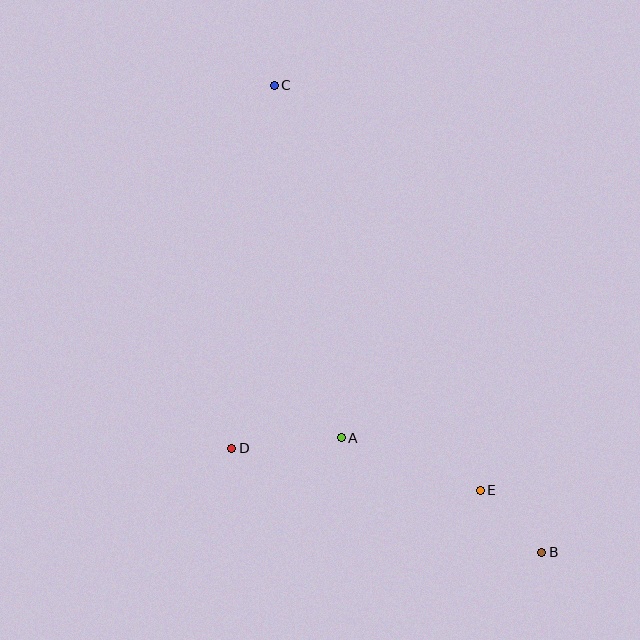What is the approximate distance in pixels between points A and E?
The distance between A and E is approximately 149 pixels.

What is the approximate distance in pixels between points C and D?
The distance between C and D is approximately 365 pixels.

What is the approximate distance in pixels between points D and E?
The distance between D and E is approximately 252 pixels.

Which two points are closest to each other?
Points B and E are closest to each other.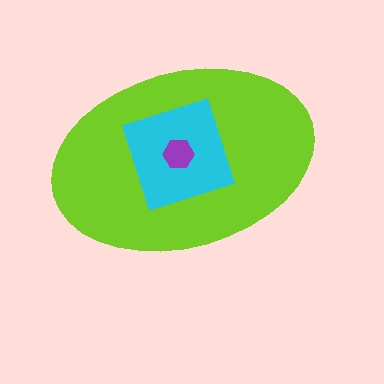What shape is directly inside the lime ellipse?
The cyan diamond.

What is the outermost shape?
The lime ellipse.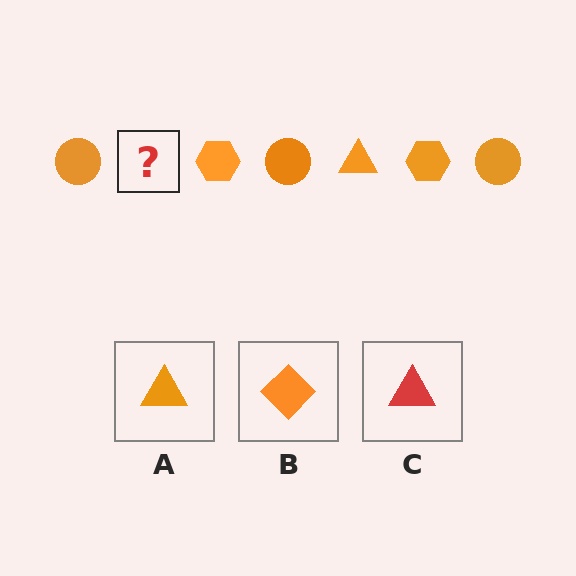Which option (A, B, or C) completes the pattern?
A.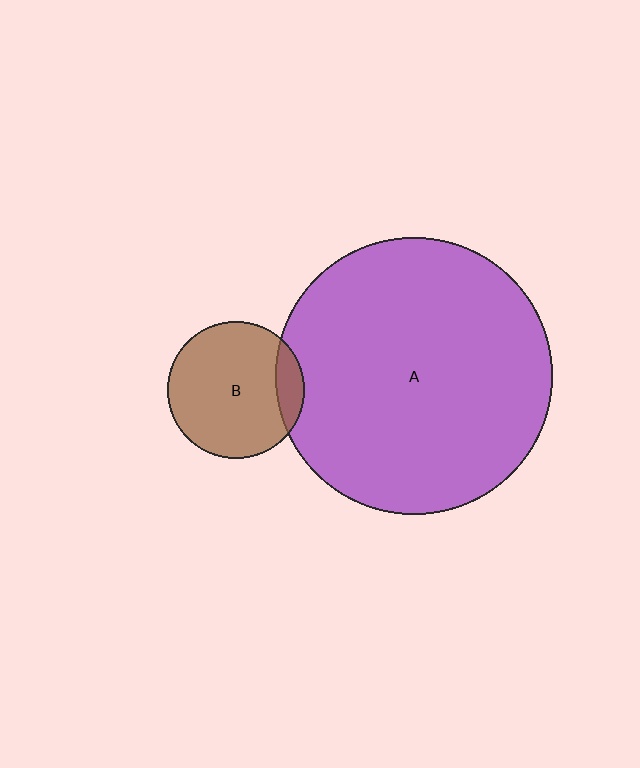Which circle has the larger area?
Circle A (purple).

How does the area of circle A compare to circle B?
Approximately 4.1 times.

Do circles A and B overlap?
Yes.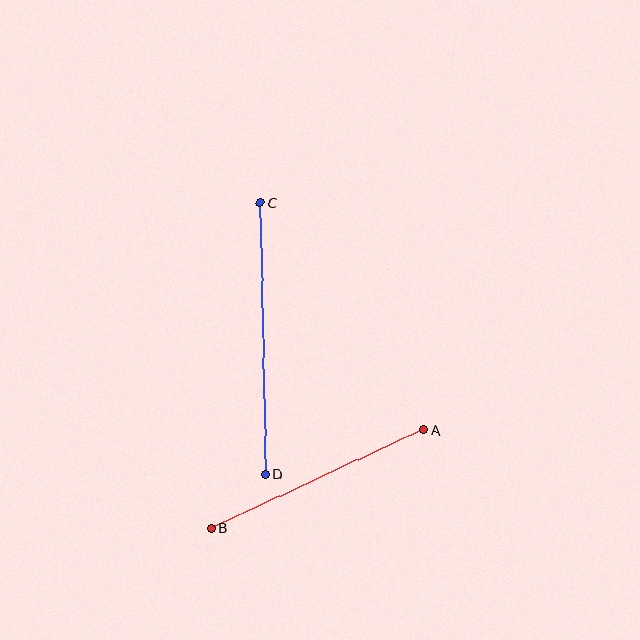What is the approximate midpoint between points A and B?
The midpoint is at approximately (317, 479) pixels.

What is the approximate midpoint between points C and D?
The midpoint is at approximately (263, 339) pixels.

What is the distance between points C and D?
The distance is approximately 271 pixels.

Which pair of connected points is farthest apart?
Points C and D are farthest apart.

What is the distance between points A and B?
The distance is approximately 233 pixels.